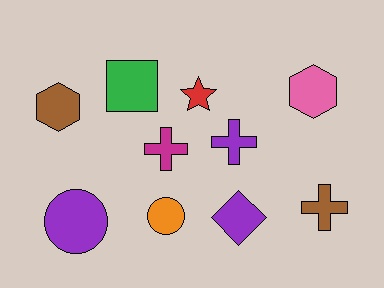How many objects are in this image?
There are 10 objects.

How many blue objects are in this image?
There are no blue objects.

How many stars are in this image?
There is 1 star.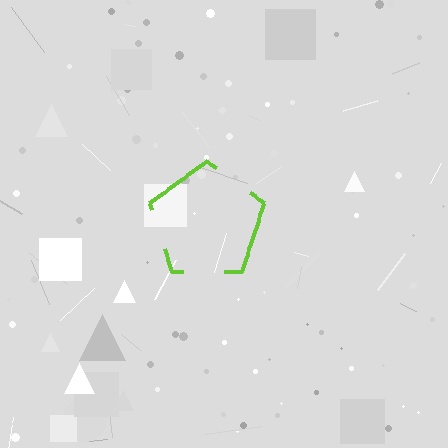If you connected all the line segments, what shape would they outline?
They would outline a pentagon.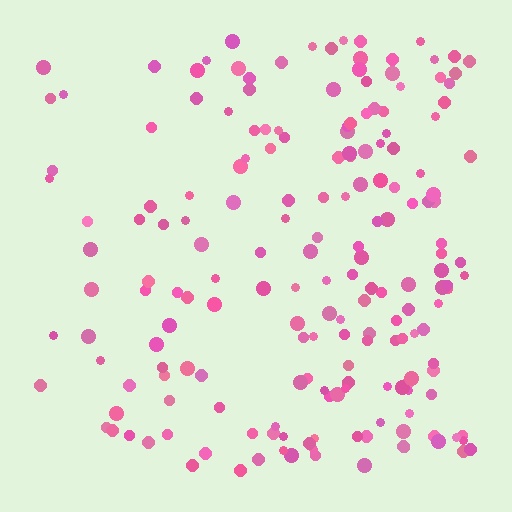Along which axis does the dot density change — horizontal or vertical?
Horizontal.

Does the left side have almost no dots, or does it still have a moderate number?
Still a moderate number, just noticeably fewer than the right.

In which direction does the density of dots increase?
From left to right, with the right side densest.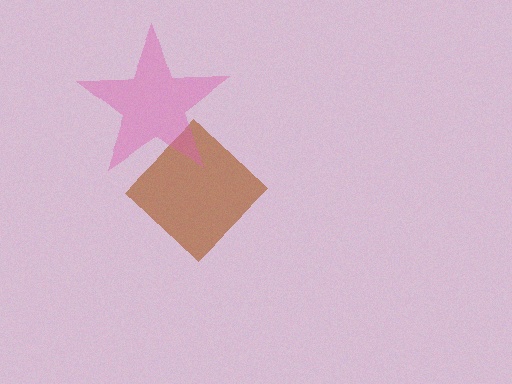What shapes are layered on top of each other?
The layered shapes are: a brown diamond, a pink star.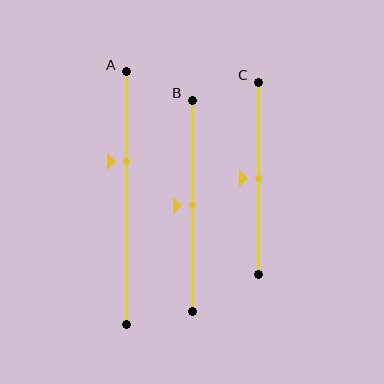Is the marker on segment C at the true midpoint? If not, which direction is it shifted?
Yes, the marker on segment C is at the true midpoint.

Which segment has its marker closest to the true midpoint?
Segment B has its marker closest to the true midpoint.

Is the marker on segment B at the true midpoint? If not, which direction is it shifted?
Yes, the marker on segment B is at the true midpoint.